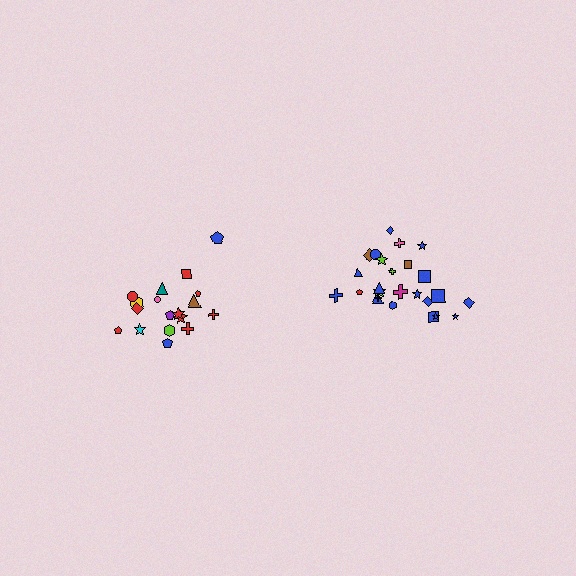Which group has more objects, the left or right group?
The right group.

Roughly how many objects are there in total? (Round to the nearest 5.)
Roughly 45 objects in total.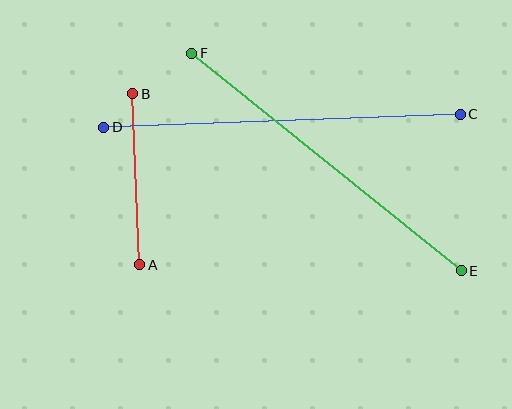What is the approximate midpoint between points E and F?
The midpoint is at approximately (326, 162) pixels.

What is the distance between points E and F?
The distance is approximately 347 pixels.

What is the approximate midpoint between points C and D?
The midpoint is at approximately (282, 121) pixels.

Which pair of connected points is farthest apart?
Points C and D are farthest apart.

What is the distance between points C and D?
The distance is approximately 357 pixels.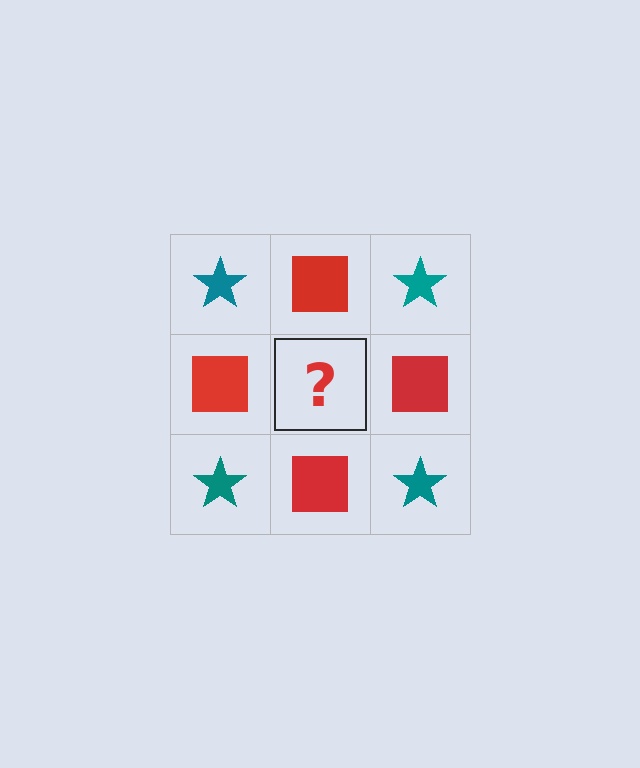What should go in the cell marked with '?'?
The missing cell should contain a teal star.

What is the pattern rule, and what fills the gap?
The rule is that it alternates teal star and red square in a checkerboard pattern. The gap should be filled with a teal star.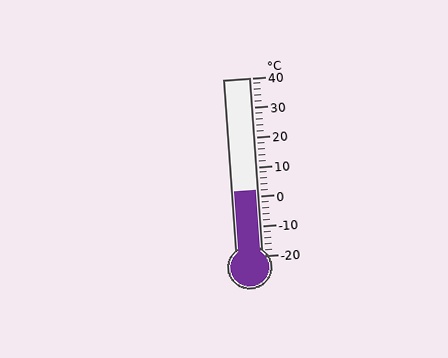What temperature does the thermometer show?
The thermometer shows approximately 2°C.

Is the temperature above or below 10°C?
The temperature is below 10°C.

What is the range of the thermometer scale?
The thermometer scale ranges from -20°C to 40°C.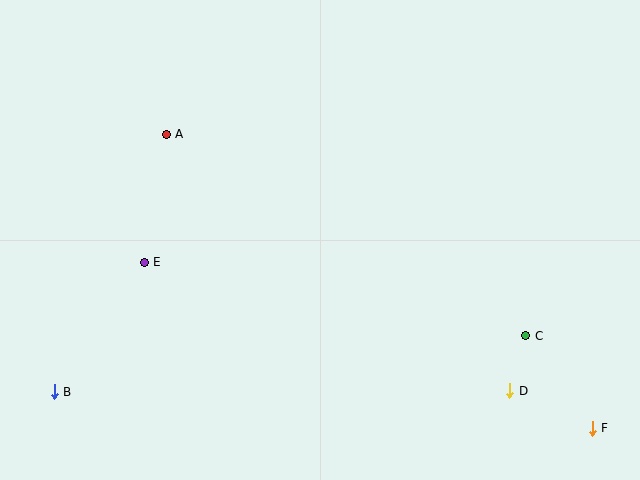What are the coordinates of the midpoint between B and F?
The midpoint between B and F is at (323, 410).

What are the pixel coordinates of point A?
Point A is at (166, 134).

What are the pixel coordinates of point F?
Point F is at (592, 428).